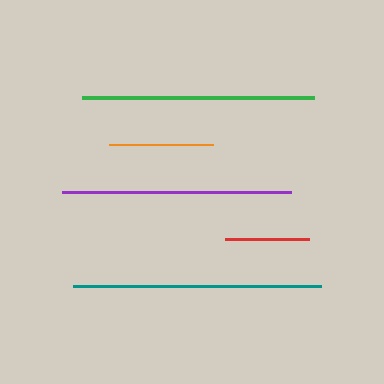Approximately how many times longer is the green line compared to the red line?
The green line is approximately 2.8 times the length of the red line.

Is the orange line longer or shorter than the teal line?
The teal line is longer than the orange line.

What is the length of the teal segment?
The teal segment is approximately 248 pixels long.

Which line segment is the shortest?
The red line is the shortest at approximately 84 pixels.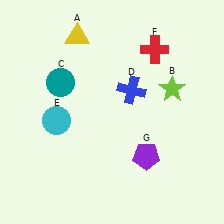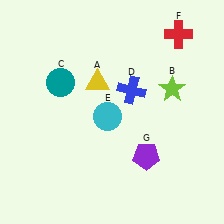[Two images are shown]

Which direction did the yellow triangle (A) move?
The yellow triangle (A) moved down.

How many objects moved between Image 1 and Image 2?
3 objects moved between the two images.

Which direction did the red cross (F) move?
The red cross (F) moved right.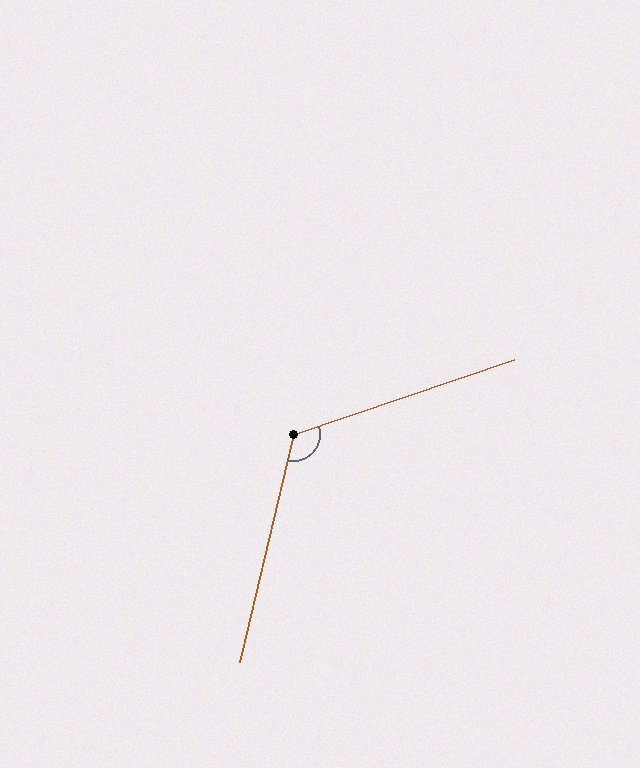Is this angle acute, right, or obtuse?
It is obtuse.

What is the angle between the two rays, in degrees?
Approximately 122 degrees.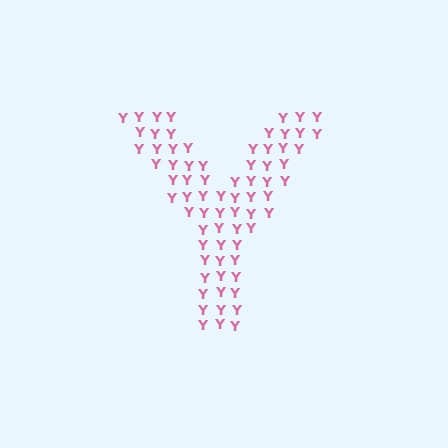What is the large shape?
The large shape is the letter Y.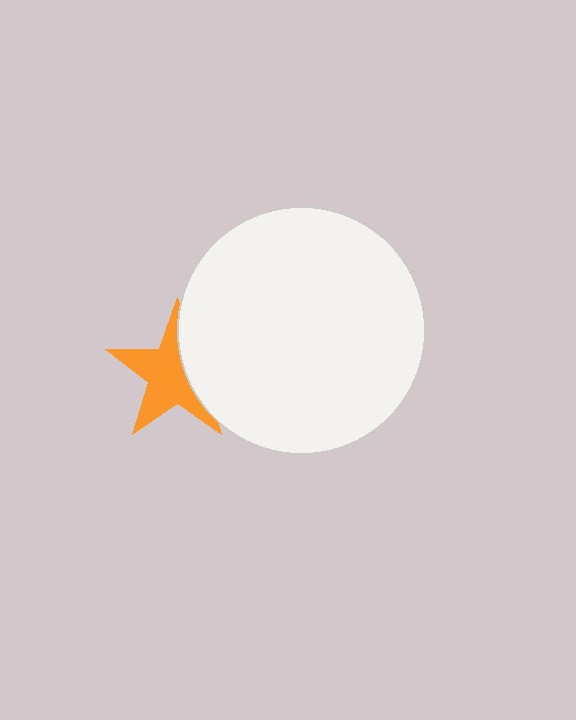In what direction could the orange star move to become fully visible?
The orange star could move left. That would shift it out from behind the white circle entirely.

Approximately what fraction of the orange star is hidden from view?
Roughly 36% of the orange star is hidden behind the white circle.